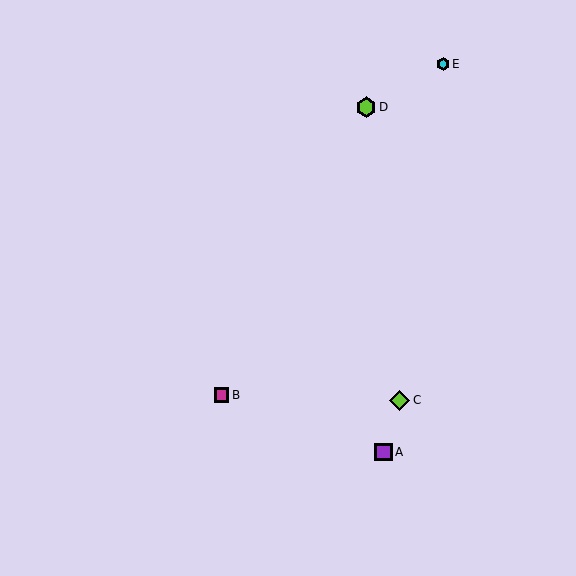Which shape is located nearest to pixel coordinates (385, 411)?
The lime diamond (labeled C) at (399, 400) is nearest to that location.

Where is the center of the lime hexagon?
The center of the lime hexagon is at (366, 107).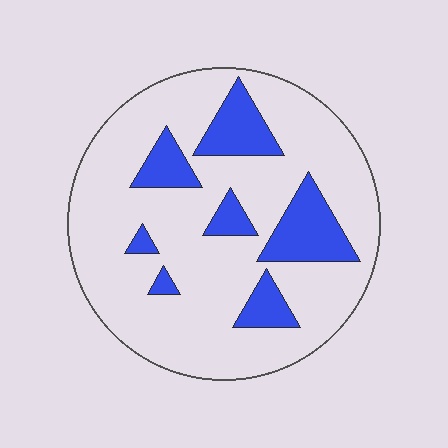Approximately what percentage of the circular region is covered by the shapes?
Approximately 20%.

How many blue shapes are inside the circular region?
7.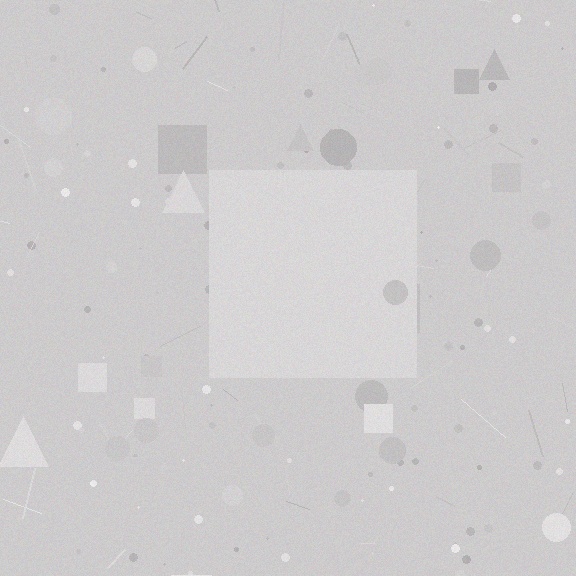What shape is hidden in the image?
A square is hidden in the image.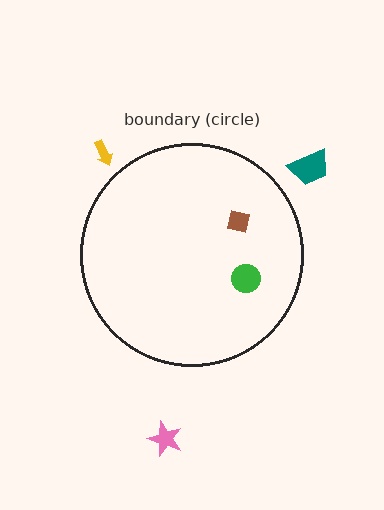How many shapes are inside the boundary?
2 inside, 3 outside.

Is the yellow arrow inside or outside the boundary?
Outside.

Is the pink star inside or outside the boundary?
Outside.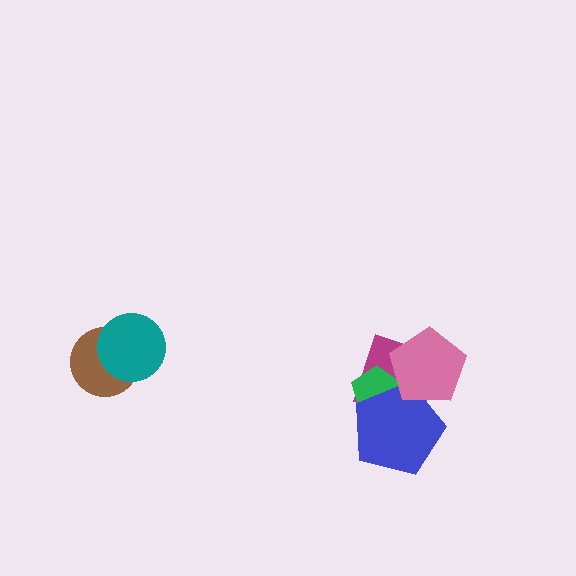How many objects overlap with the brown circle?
1 object overlaps with the brown circle.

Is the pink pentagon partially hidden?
No, no other shape covers it.